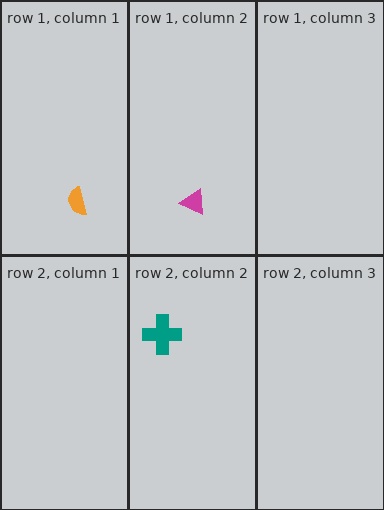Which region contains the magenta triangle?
The row 1, column 2 region.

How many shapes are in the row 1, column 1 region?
1.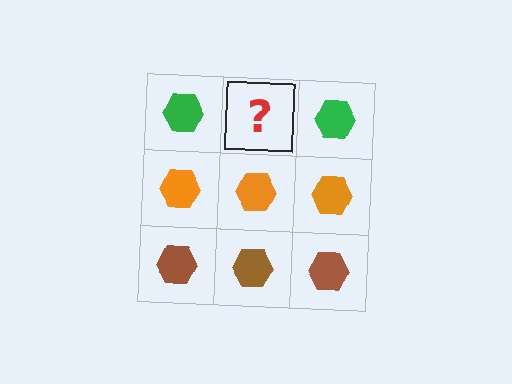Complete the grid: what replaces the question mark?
The question mark should be replaced with a green hexagon.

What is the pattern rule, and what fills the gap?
The rule is that each row has a consistent color. The gap should be filled with a green hexagon.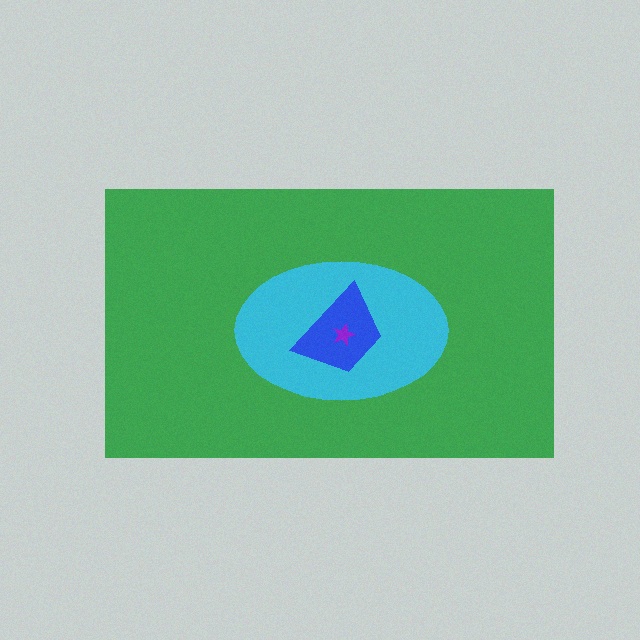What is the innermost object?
The purple star.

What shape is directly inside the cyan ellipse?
The blue trapezoid.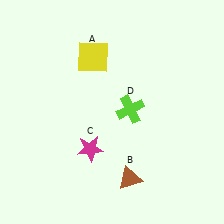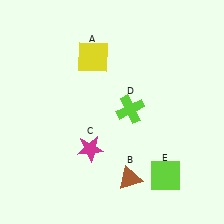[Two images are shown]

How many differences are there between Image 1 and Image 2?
There is 1 difference between the two images.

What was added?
A lime square (E) was added in Image 2.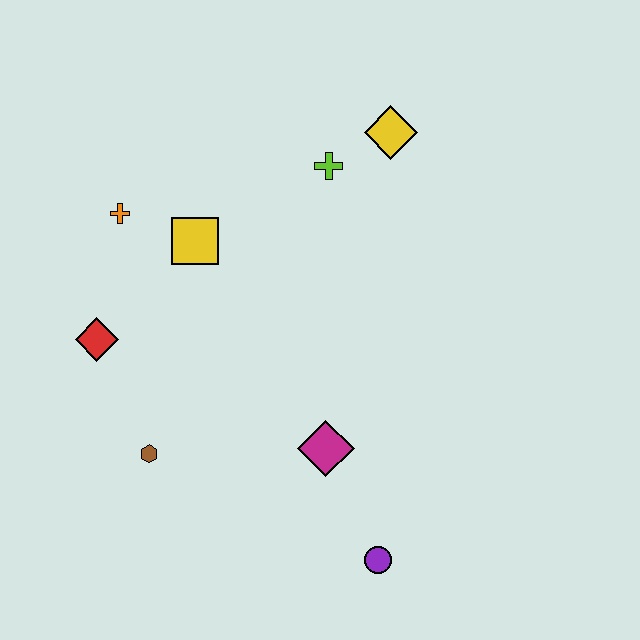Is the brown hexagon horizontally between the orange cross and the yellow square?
Yes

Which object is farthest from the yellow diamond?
The purple circle is farthest from the yellow diamond.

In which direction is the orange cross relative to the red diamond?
The orange cross is above the red diamond.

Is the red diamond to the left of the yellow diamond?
Yes